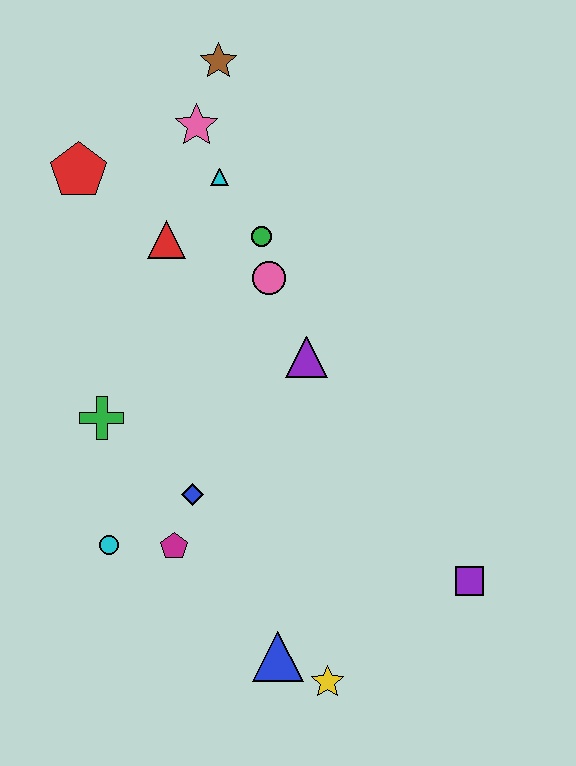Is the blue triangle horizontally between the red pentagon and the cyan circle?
No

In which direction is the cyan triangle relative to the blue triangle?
The cyan triangle is above the blue triangle.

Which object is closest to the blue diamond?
The magenta pentagon is closest to the blue diamond.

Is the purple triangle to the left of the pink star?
No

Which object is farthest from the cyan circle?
The brown star is farthest from the cyan circle.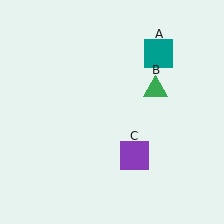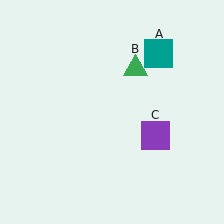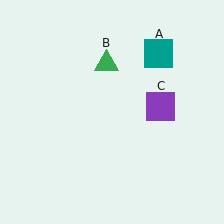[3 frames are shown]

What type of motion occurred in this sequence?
The green triangle (object B), purple square (object C) rotated counterclockwise around the center of the scene.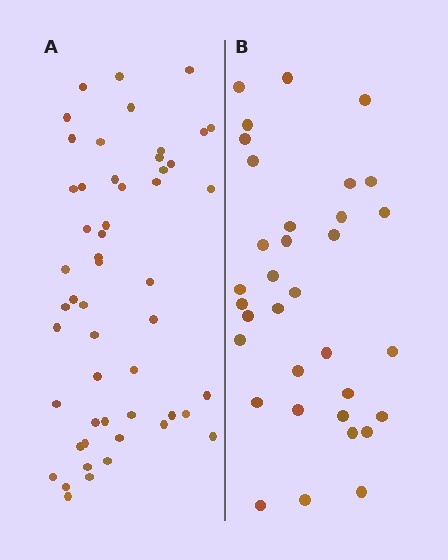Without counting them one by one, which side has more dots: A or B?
Region A (the left region) has more dots.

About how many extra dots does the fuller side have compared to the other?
Region A has approximately 20 more dots than region B.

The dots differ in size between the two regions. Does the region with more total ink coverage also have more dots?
No. Region B has more total ink coverage because its dots are larger, but region A actually contains more individual dots. Total area can be misleading — the number of items is what matters here.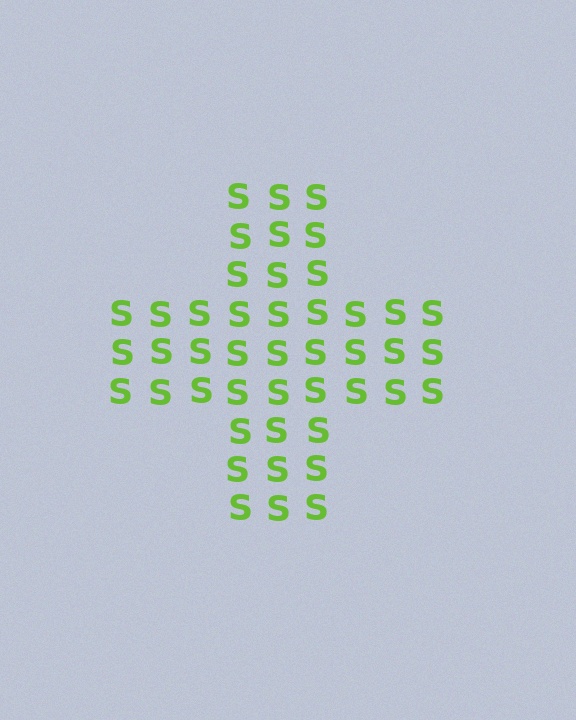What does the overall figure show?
The overall figure shows a cross.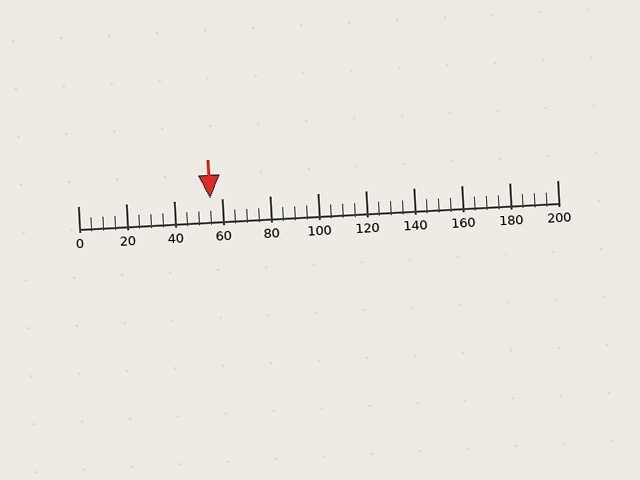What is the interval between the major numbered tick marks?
The major tick marks are spaced 20 units apart.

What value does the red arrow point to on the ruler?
The red arrow points to approximately 55.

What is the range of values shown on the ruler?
The ruler shows values from 0 to 200.